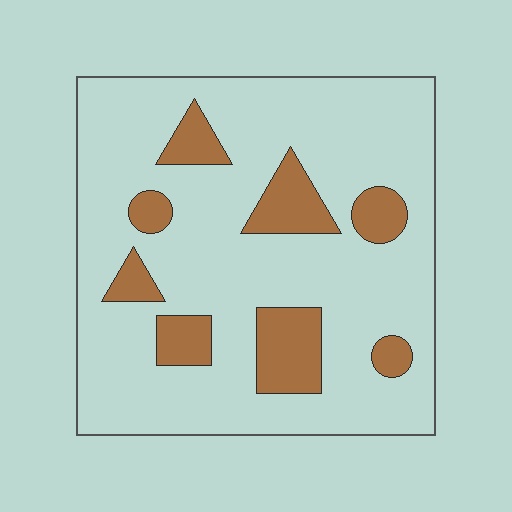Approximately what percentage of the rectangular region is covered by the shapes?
Approximately 20%.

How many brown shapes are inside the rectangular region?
8.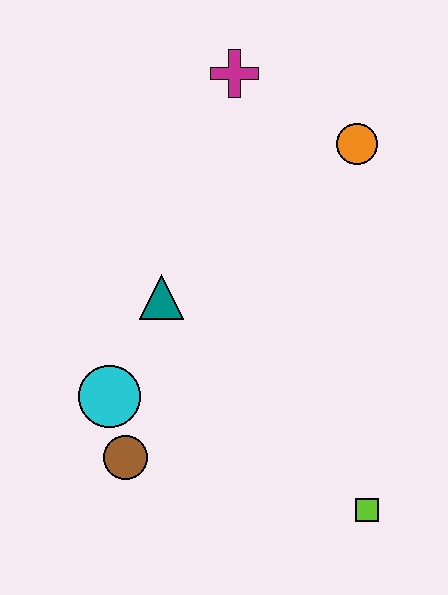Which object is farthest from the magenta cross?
The lime square is farthest from the magenta cross.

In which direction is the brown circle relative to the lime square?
The brown circle is to the left of the lime square.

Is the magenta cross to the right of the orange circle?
No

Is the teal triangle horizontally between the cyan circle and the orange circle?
Yes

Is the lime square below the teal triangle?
Yes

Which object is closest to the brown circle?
The cyan circle is closest to the brown circle.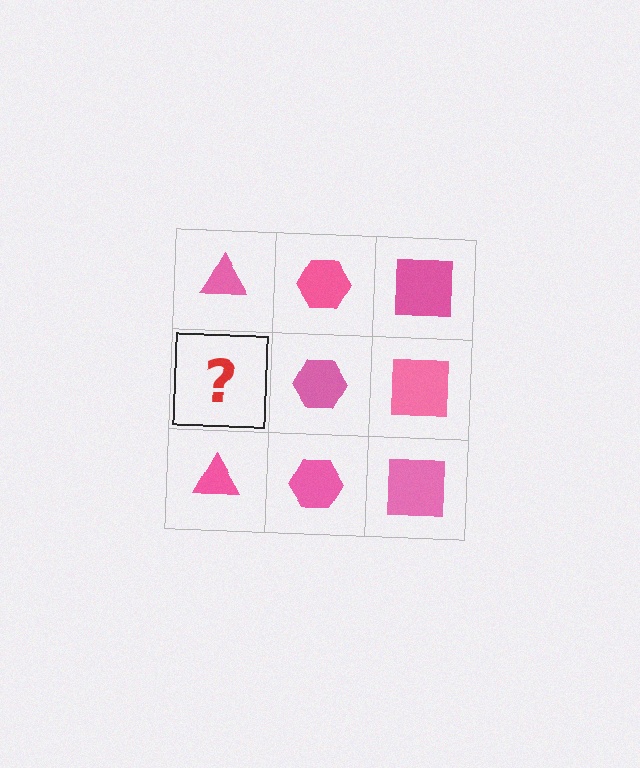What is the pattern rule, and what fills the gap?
The rule is that each column has a consistent shape. The gap should be filled with a pink triangle.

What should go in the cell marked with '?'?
The missing cell should contain a pink triangle.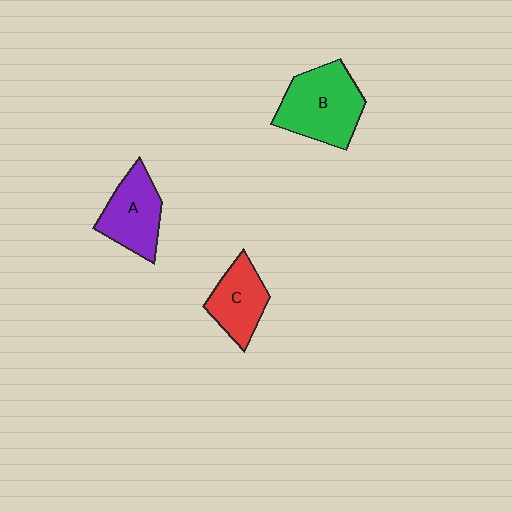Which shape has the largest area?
Shape B (green).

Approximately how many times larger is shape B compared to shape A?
Approximately 1.3 times.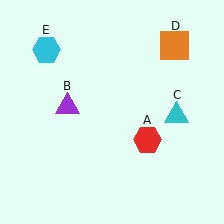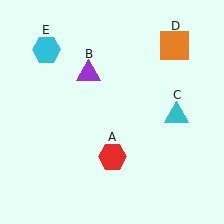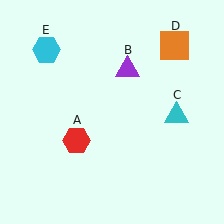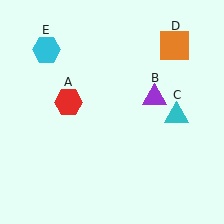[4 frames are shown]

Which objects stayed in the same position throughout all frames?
Cyan triangle (object C) and orange square (object D) and cyan hexagon (object E) remained stationary.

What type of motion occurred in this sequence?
The red hexagon (object A), purple triangle (object B) rotated clockwise around the center of the scene.